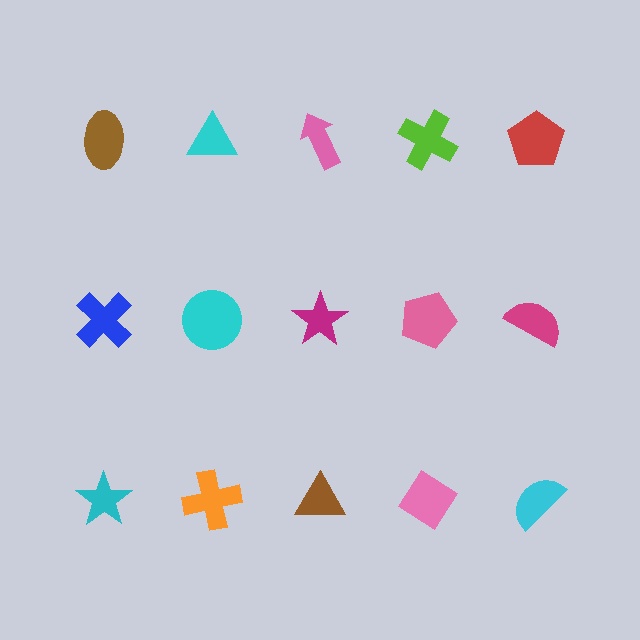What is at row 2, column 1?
A blue cross.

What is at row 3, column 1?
A cyan star.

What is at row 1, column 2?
A cyan triangle.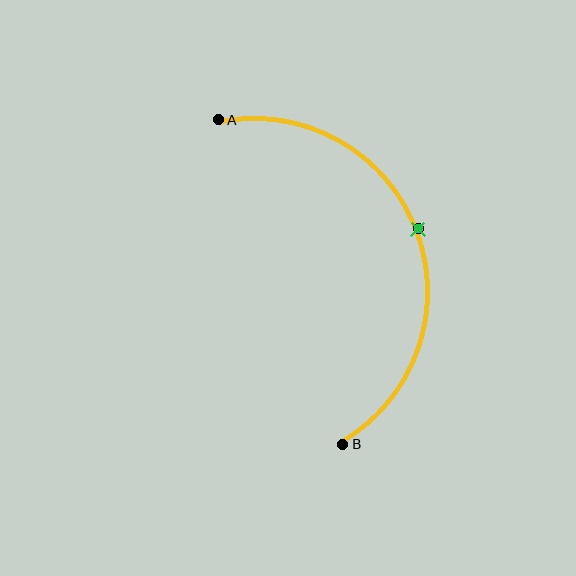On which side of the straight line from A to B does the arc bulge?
The arc bulges to the right of the straight line connecting A and B.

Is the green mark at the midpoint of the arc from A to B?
Yes. The green mark lies on the arc at equal arc-length from both A and B — it is the arc midpoint.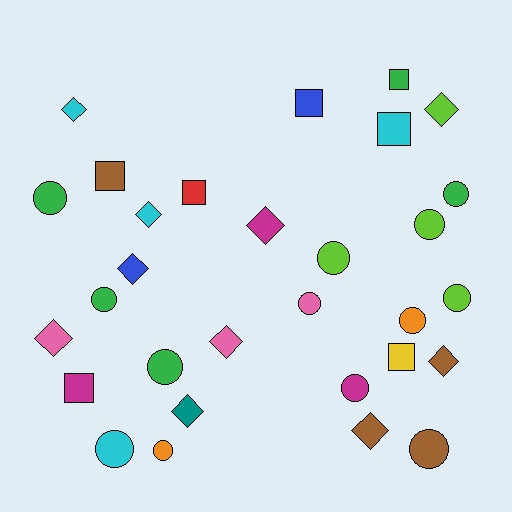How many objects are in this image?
There are 30 objects.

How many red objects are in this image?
There is 1 red object.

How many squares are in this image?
There are 7 squares.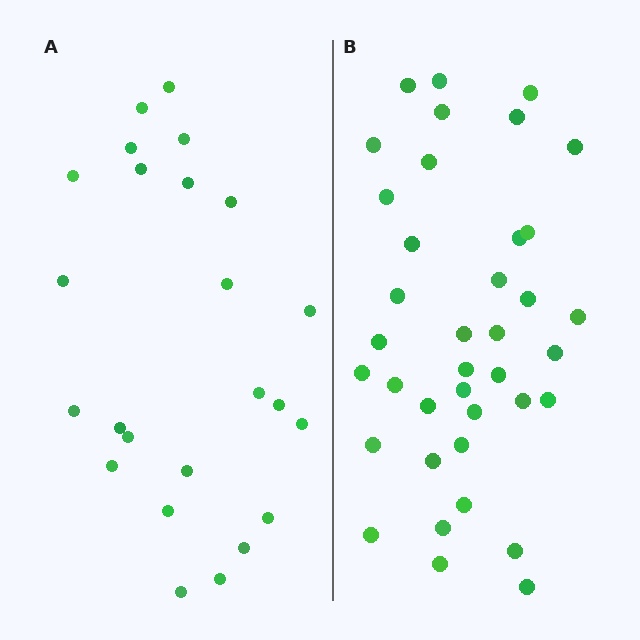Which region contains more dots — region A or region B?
Region B (the right region) has more dots.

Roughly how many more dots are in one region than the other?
Region B has approximately 15 more dots than region A.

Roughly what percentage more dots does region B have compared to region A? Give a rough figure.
About 60% more.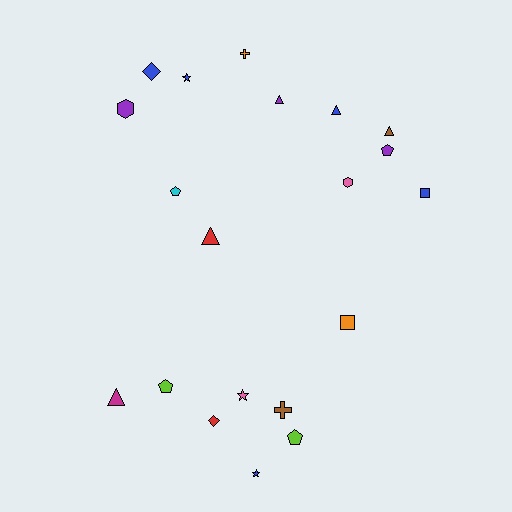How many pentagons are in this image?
There are 4 pentagons.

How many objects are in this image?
There are 20 objects.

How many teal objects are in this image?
There are no teal objects.